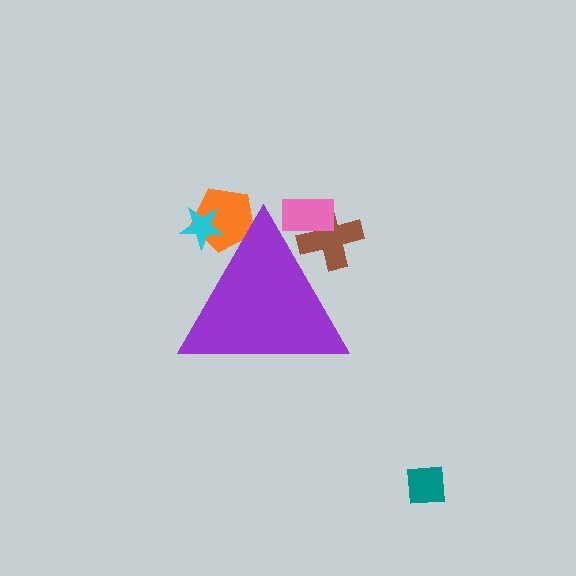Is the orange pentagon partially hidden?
Yes, the orange pentagon is partially hidden behind the purple triangle.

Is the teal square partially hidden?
No, the teal square is fully visible.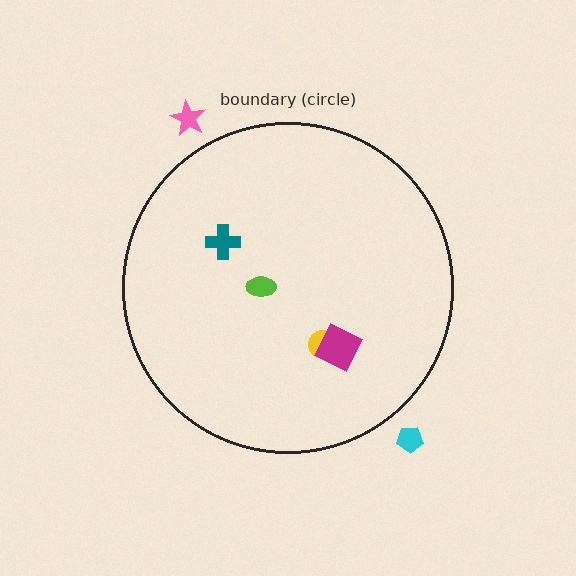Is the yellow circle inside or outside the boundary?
Inside.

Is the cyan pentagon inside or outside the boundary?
Outside.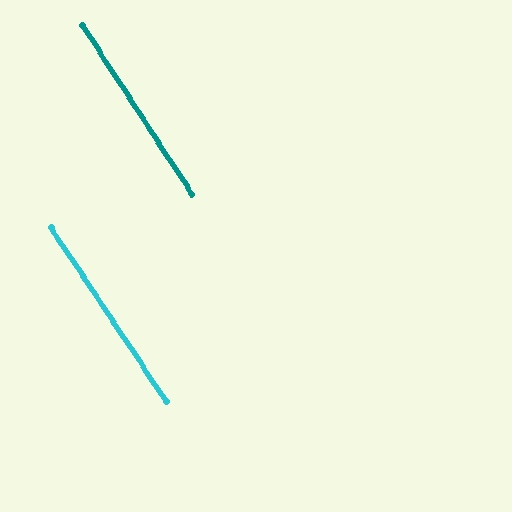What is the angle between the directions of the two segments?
Approximately 1 degree.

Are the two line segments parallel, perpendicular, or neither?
Parallel — their directions differ by only 0.5°.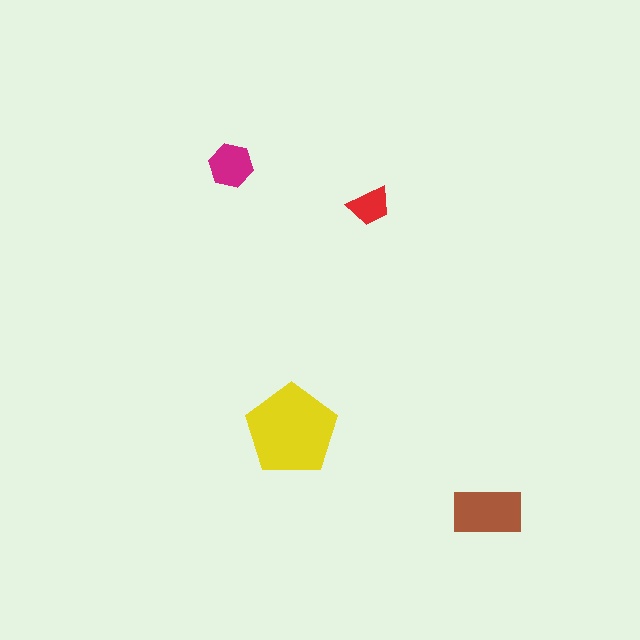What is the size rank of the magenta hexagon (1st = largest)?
3rd.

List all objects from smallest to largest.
The red trapezoid, the magenta hexagon, the brown rectangle, the yellow pentagon.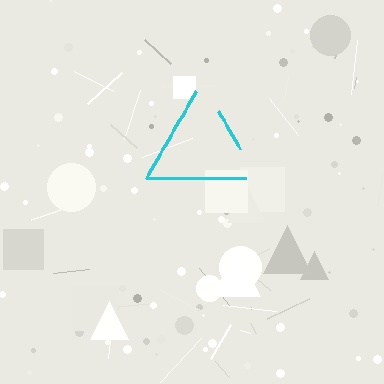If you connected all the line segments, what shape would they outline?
They would outline a triangle.